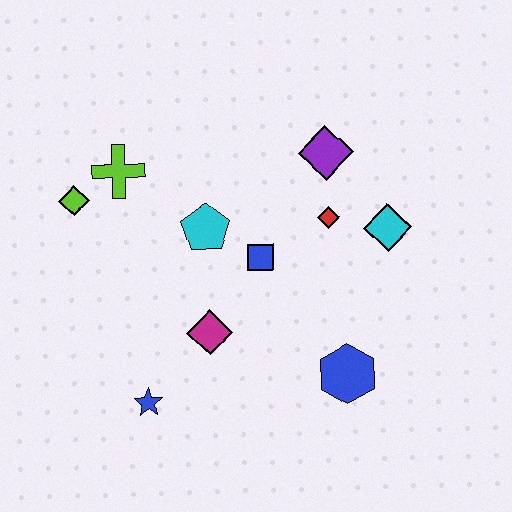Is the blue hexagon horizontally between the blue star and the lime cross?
No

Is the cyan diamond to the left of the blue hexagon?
No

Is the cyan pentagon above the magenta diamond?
Yes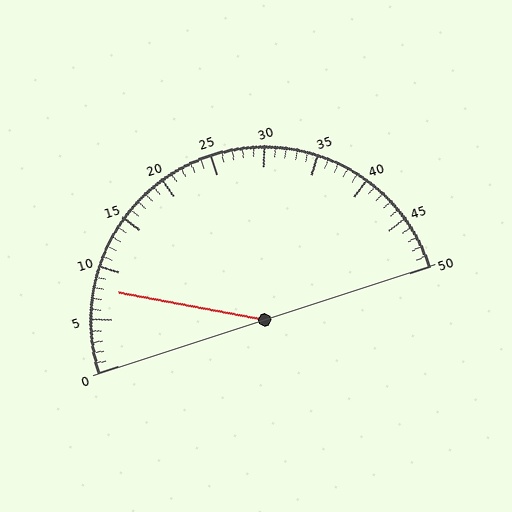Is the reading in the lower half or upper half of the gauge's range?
The reading is in the lower half of the range (0 to 50).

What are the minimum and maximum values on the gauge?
The gauge ranges from 0 to 50.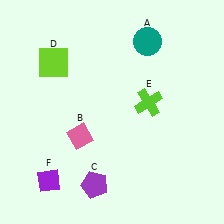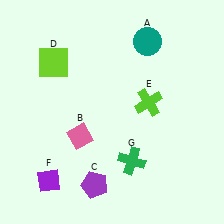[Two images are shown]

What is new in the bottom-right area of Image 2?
A green cross (G) was added in the bottom-right area of Image 2.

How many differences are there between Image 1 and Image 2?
There is 1 difference between the two images.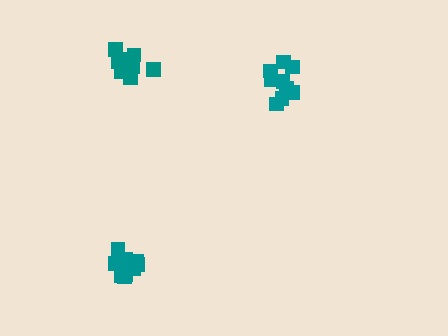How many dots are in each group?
Group 1: 9 dots, Group 2: 9 dots, Group 3: 11 dots (29 total).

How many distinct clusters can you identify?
There are 3 distinct clusters.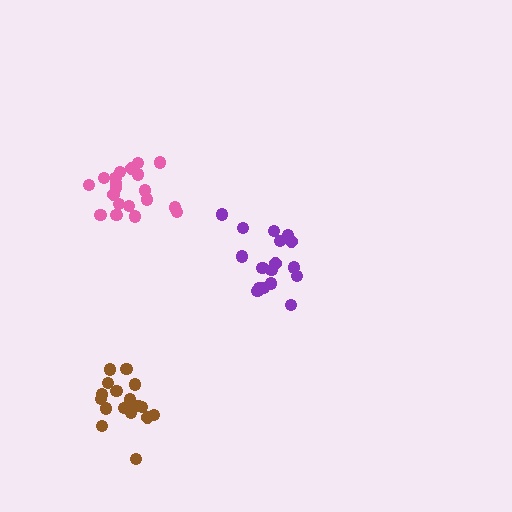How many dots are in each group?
Group 1: 18 dots, Group 2: 20 dots, Group 3: 17 dots (55 total).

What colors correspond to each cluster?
The clusters are colored: purple, pink, brown.